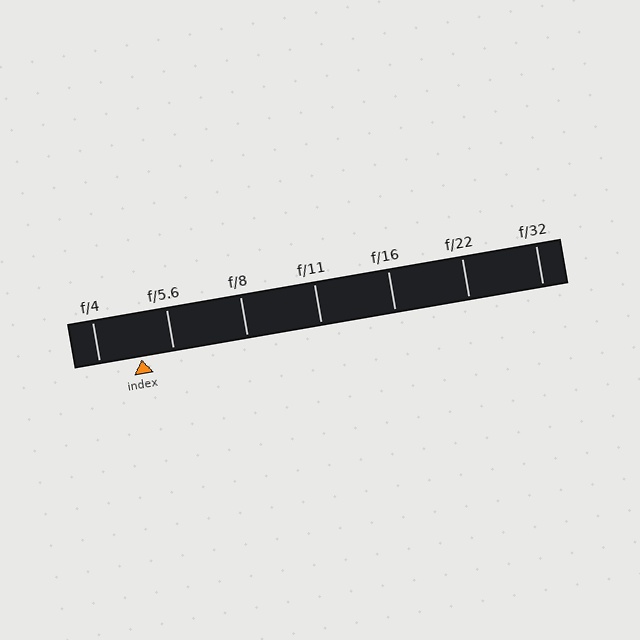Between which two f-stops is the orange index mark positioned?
The index mark is between f/4 and f/5.6.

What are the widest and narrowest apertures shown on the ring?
The widest aperture shown is f/4 and the narrowest is f/32.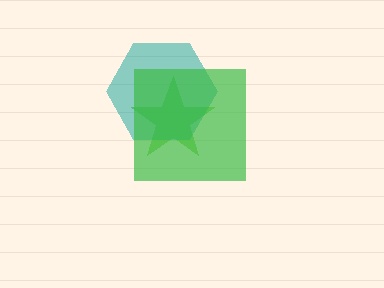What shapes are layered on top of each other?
The layered shapes are: a lime star, a teal hexagon, a green square.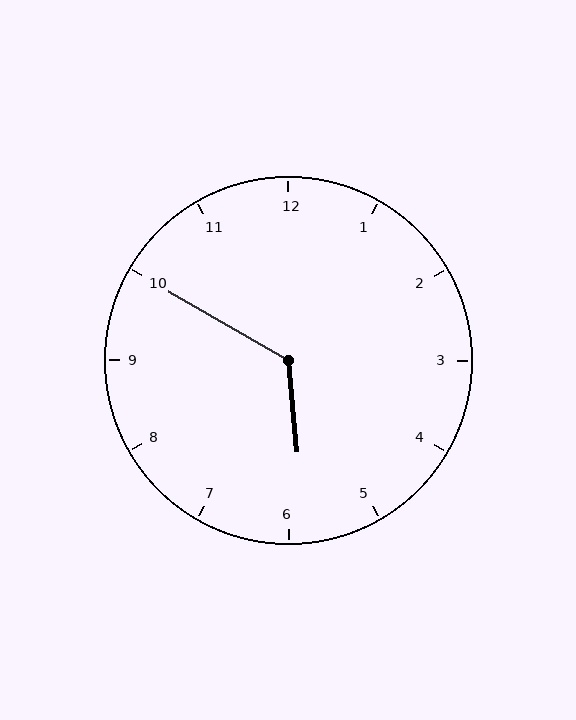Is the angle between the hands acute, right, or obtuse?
It is obtuse.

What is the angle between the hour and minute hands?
Approximately 125 degrees.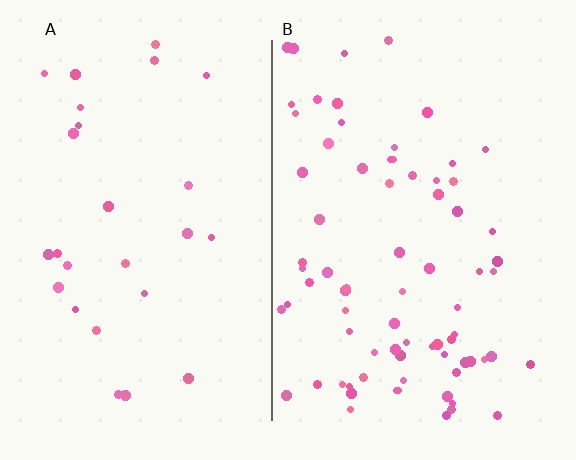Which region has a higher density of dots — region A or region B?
B (the right).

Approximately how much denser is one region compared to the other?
Approximately 2.8× — region B over region A.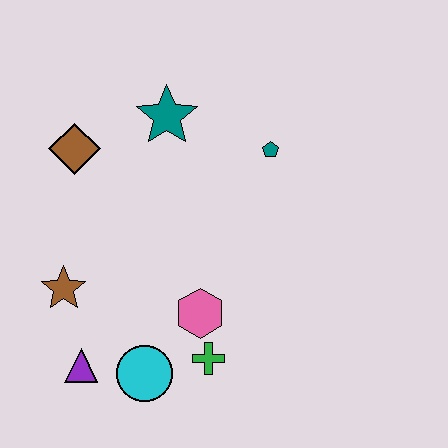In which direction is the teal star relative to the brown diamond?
The teal star is to the right of the brown diamond.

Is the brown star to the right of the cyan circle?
No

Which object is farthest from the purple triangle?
The teal pentagon is farthest from the purple triangle.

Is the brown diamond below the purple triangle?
No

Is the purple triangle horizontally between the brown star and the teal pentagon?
Yes